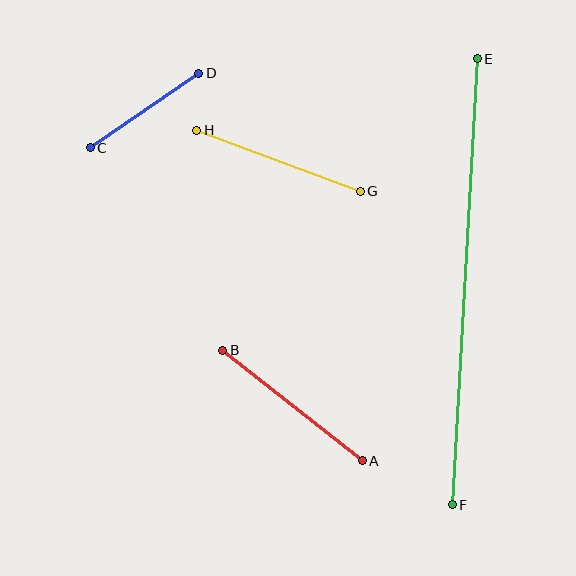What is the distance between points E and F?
The distance is approximately 447 pixels.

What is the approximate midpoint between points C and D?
The midpoint is at approximately (144, 111) pixels.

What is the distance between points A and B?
The distance is approximately 178 pixels.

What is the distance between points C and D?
The distance is approximately 131 pixels.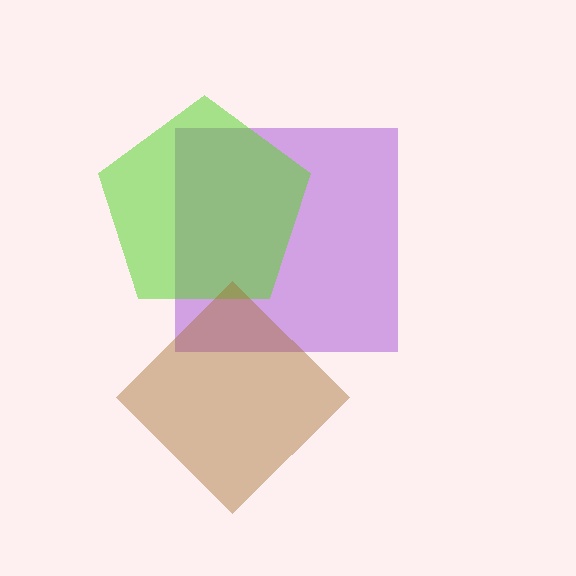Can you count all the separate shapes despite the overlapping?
Yes, there are 3 separate shapes.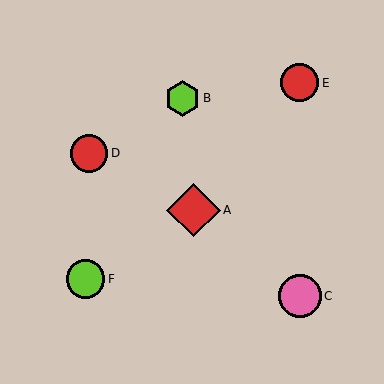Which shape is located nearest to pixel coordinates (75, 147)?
The red circle (labeled D) at (89, 154) is nearest to that location.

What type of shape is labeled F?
Shape F is a lime circle.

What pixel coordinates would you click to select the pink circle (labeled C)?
Click at (300, 296) to select the pink circle C.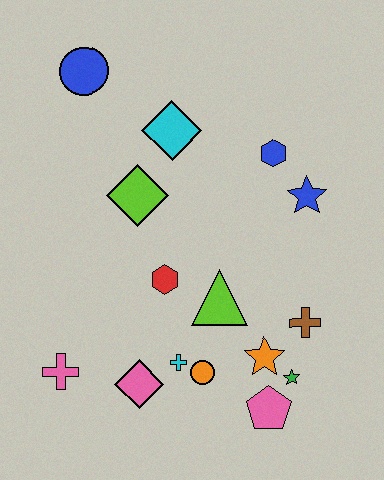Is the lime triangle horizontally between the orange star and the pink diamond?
Yes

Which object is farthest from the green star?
The blue circle is farthest from the green star.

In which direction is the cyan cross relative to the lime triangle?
The cyan cross is below the lime triangle.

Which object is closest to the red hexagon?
The lime triangle is closest to the red hexagon.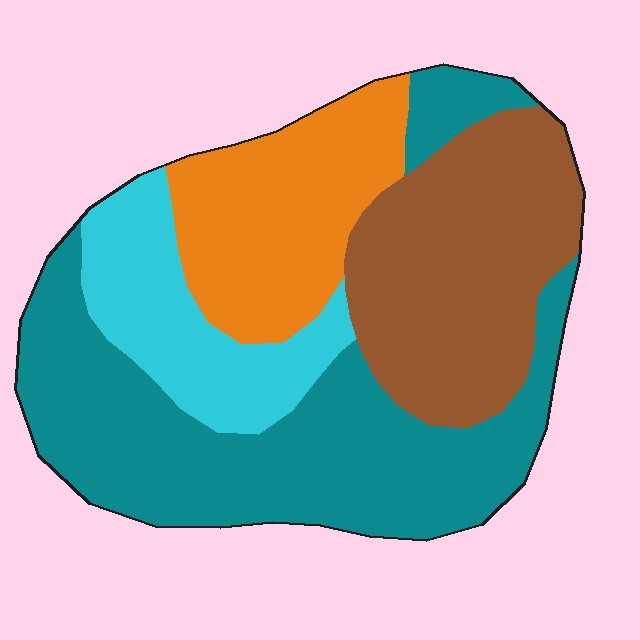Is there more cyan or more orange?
Orange.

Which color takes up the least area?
Cyan, at roughly 15%.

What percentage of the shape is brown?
Brown covers around 25% of the shape.